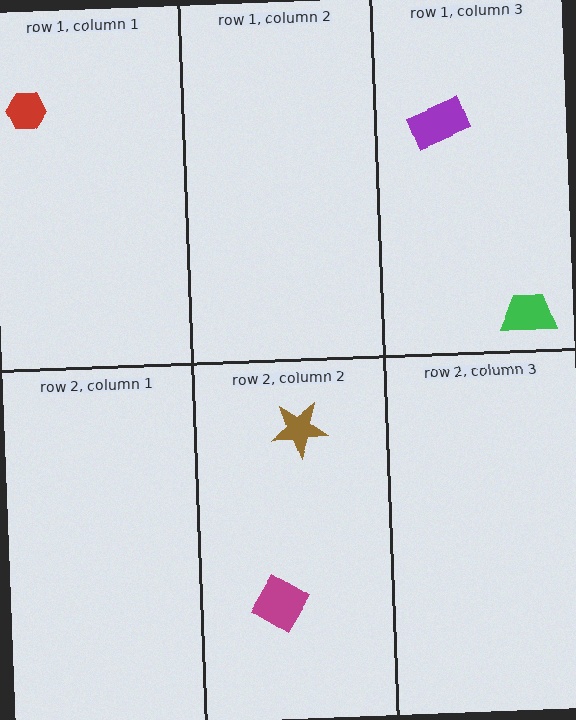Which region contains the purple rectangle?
The row 1, column 3 region.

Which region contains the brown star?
The row 2, column 2 region.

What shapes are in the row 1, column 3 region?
The green trapezoid, the purple rectangle.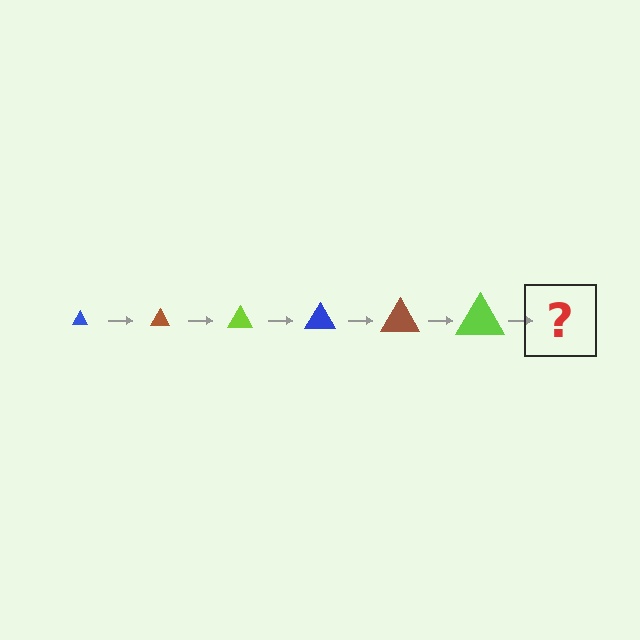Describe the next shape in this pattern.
It should be a blue triangle, larger than the previous one.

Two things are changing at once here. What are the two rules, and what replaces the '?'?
The two rules are that the triangle grows larger each step and the color cycles through blue, brown, and lime. The '?' should be a blue triangle, larger than the previous one.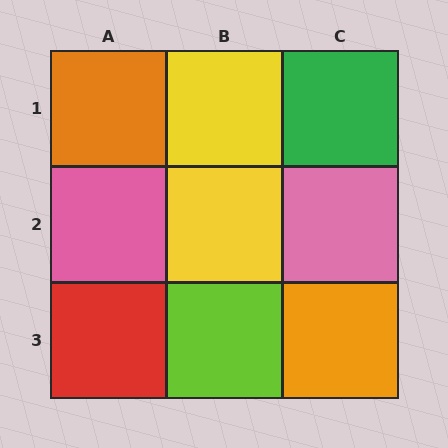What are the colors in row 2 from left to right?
Pink, yellow, pink.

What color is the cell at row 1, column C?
Green.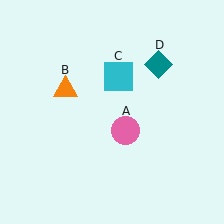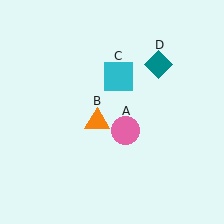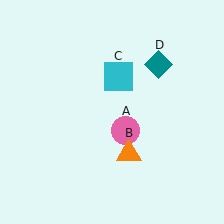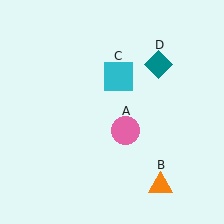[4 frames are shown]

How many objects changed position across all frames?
1 object changed position: orange triangle (object B).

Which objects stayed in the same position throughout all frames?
Pink circle (object A) and cyan square (object C) and teal diamond (object D) remained stationary.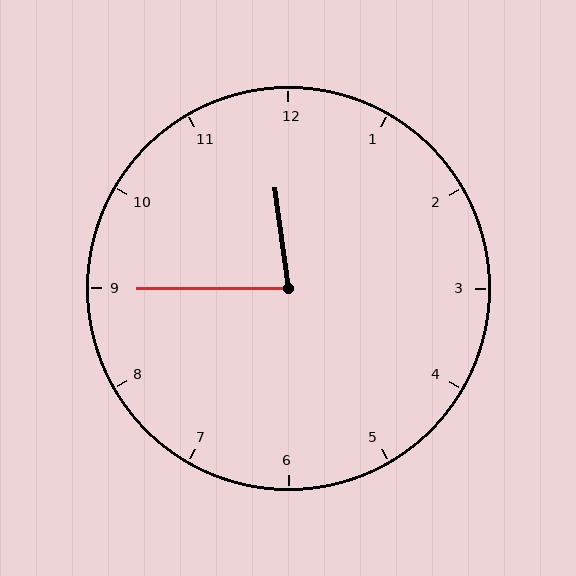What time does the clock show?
11:45.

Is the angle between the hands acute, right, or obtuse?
It is acute.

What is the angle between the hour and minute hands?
Approximately 82 degrees.